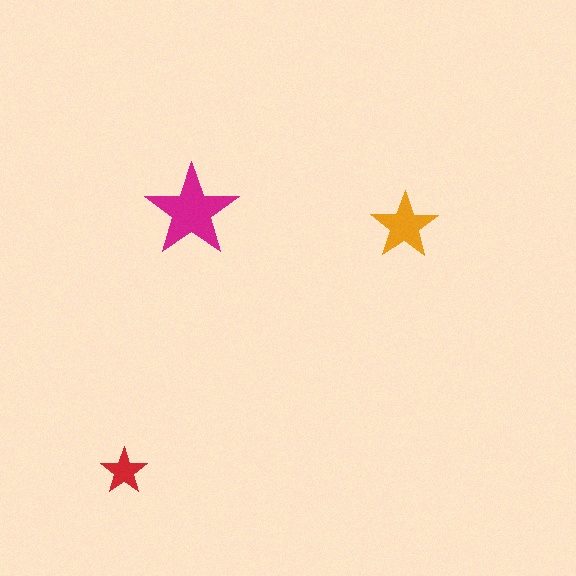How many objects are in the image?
There are 3 objects in the image.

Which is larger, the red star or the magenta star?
The magenta one.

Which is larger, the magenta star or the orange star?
The magenta one.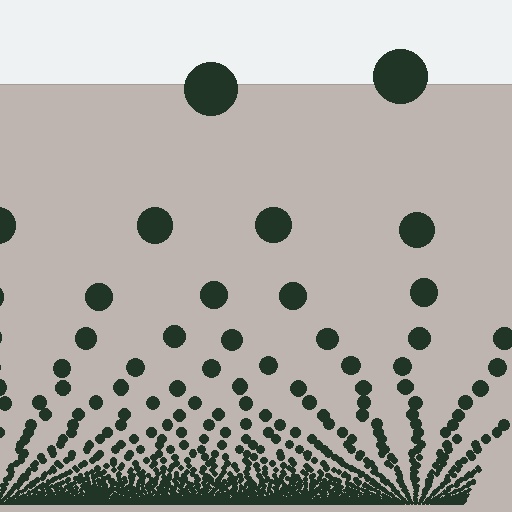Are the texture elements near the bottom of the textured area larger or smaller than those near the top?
Smaller. The gradient is inverted — elements near the bottom are smaller and denser.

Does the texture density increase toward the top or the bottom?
Density increases toward the bottom.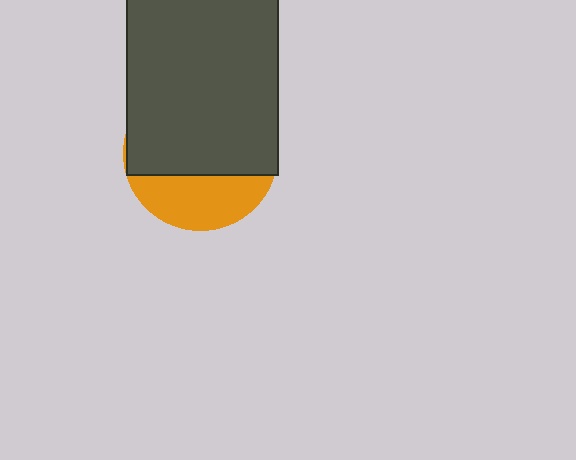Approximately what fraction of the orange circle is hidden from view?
Roughly 67% of the orange circle is hidden behind the dark gray rectangle.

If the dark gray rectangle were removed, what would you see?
You would see the complete orange circle.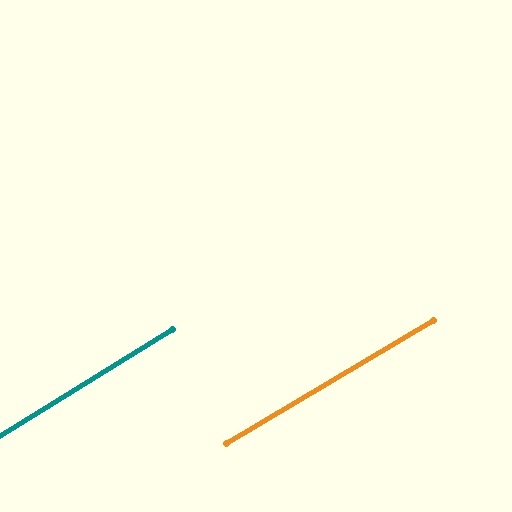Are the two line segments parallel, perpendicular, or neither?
Parallel — their directions differ by only 0.9°.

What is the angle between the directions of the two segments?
Approximately 1 degree.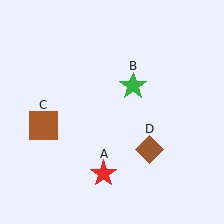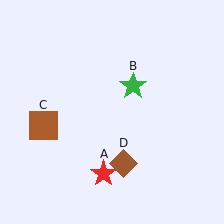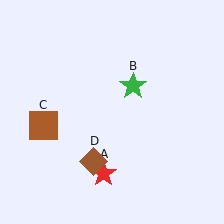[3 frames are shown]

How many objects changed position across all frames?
1 object changed position: brown diamond (object D).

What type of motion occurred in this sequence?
The brown diamond (object D) rotated clockwise around the center of the scene.